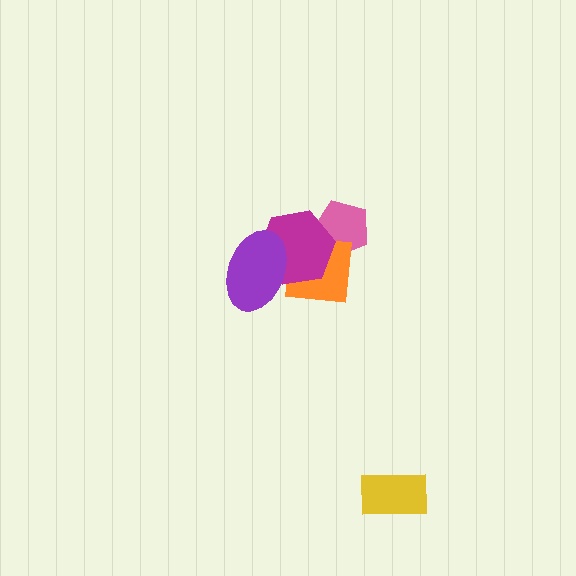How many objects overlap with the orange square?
3 objects overlap with the orange square.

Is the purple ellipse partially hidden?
No, no other shape covers it.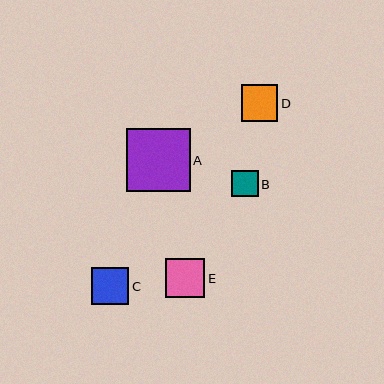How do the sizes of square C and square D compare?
Square C and square D are approximately the same size.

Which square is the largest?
Square A is the largest with a size of approximately 63 pixels.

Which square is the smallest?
Square B is the smallest with a size of approximately 27 pixels.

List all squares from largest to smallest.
From largest to smallest: A, E, C, D, B.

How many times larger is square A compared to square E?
Square A is approximately 1.6 times the size of square E.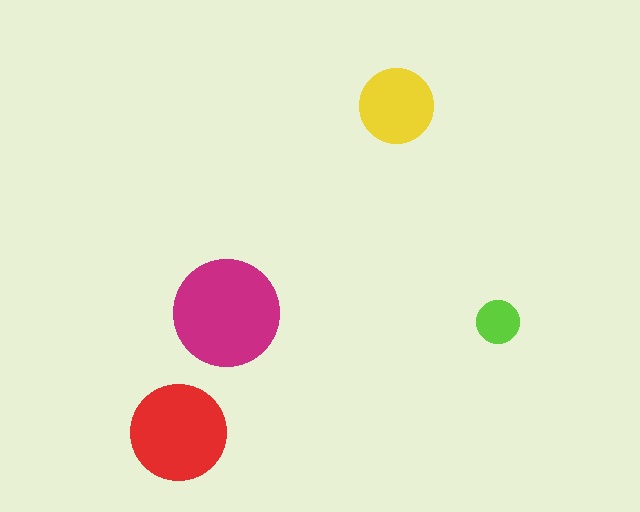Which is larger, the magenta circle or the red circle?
The magenta one.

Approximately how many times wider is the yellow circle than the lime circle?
About 1.5 times wider.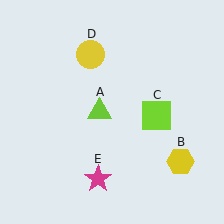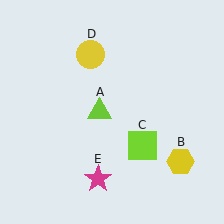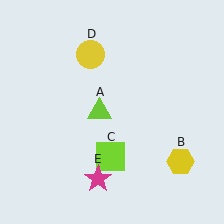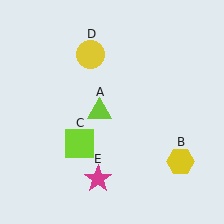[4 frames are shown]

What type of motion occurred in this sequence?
The lime square (object C) rotated clockwise around the center of the scene.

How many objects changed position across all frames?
1 object changed position: lime square (object C).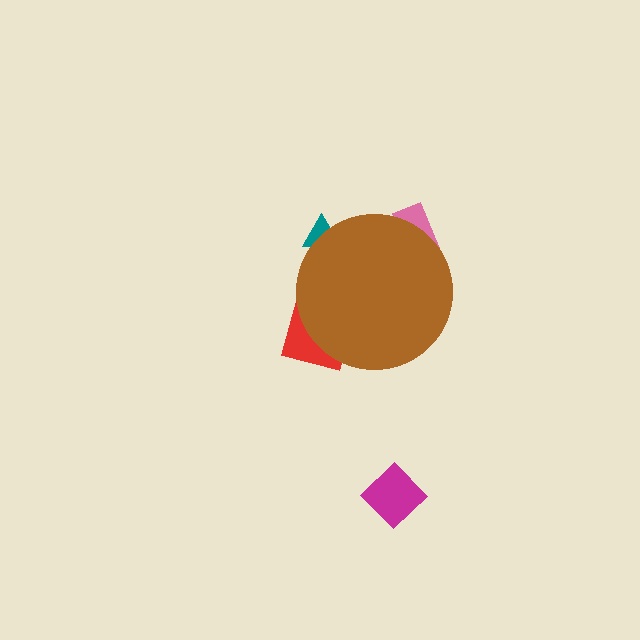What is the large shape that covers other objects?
A brown circle.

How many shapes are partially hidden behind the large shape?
3 shapes are partially hidden.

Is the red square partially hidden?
Yes, the red square is partially hidden behind the brown circle.